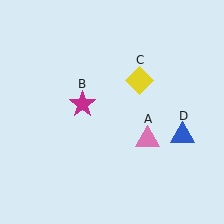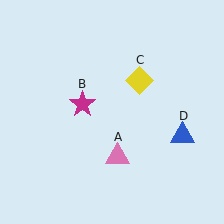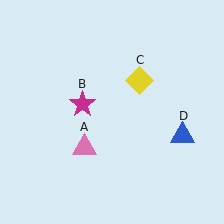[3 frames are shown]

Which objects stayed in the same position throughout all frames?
Magenta star (object B) and yellow diamond (object C) and blue triangle (object D) remained stationary.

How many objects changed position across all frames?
1 object changed position: pink triangle (object A).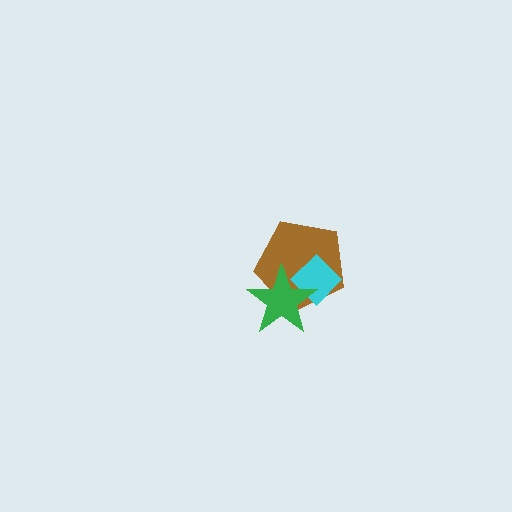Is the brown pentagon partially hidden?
Yes, it is partially covered by another shape.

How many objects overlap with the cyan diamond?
2 objects overlap with the cyan diamond.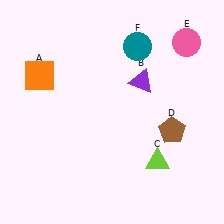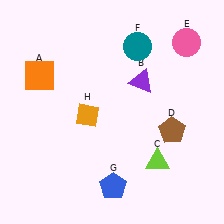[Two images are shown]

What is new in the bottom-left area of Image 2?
An orange diamond (H) was added in the bottom-left area of Image 2.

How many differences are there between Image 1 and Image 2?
There are 2 differences between the two images.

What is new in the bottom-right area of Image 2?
A blue pentagon (G) was added in the bottom-right area of Image 2.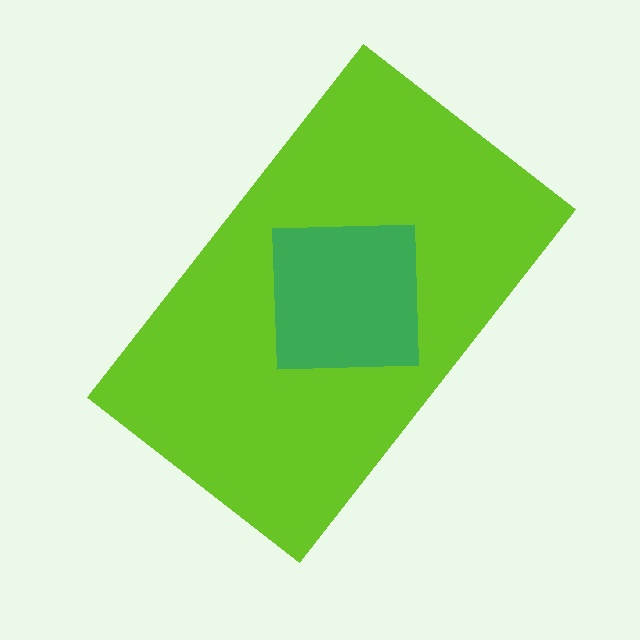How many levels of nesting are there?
2.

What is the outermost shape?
The lime rectangle.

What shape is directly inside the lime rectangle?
The green square.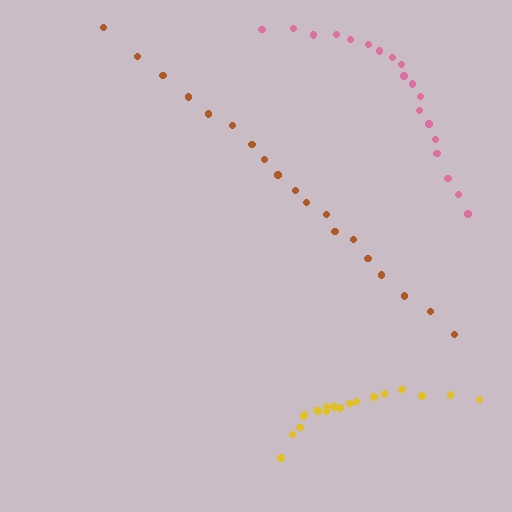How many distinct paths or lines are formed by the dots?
There are 3 distinct paths.